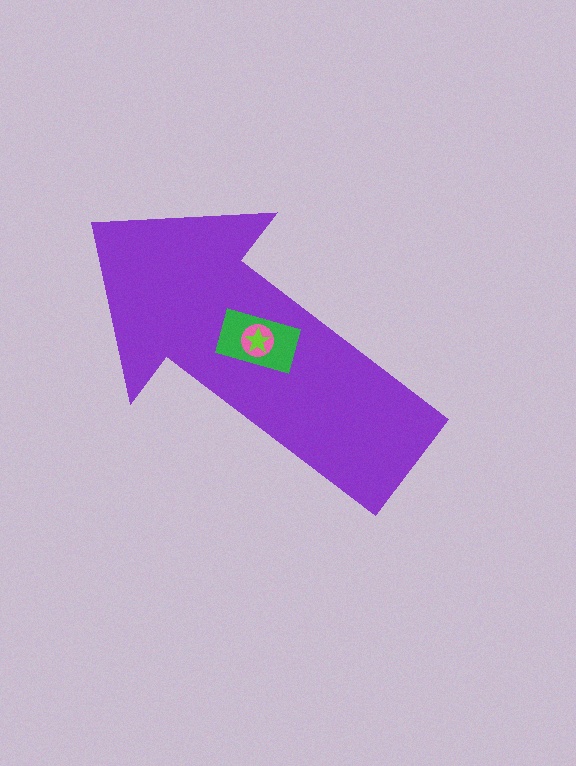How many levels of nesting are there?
4.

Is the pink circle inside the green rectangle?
Yes.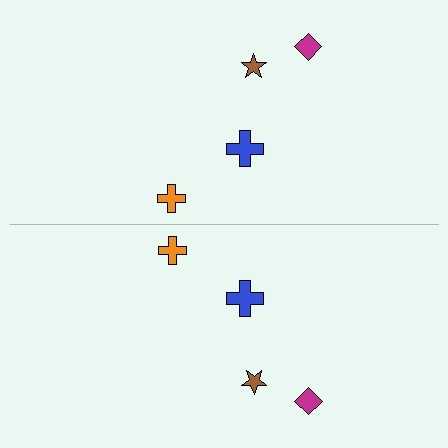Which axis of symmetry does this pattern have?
The pattern has a horizontal axis of symmetry running through the center of the image.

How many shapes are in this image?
There are 8 shapes in this image.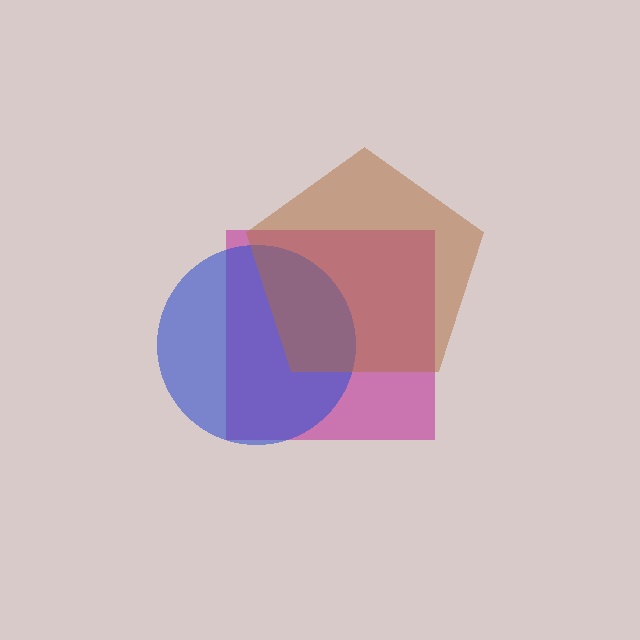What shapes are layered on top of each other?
The layered shapes are: a magenta square, a blue circle, a brown pentagon.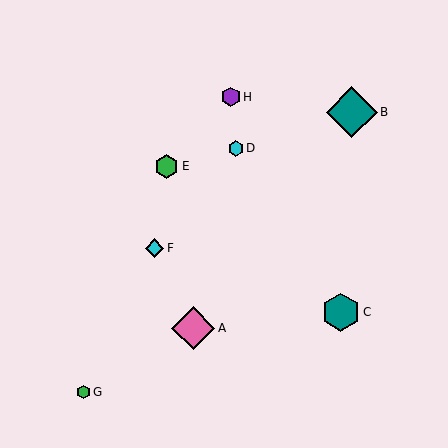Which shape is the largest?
The teal diamond (labeled B) is the largest.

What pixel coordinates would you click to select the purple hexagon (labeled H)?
Click at (231, 97) to select the purple hexagon H.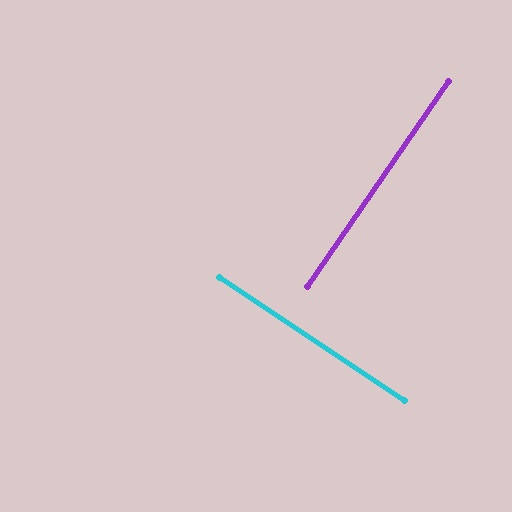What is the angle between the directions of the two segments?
Approximately 89 degrees.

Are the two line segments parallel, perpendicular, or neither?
Perpendicular — they meet at approximately 89°.